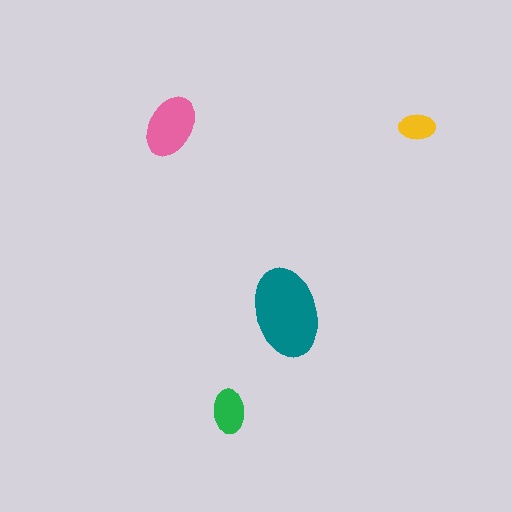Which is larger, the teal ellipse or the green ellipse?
The teal one.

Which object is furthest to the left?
The pink ellipse is leftmost.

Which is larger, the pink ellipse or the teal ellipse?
The teal one.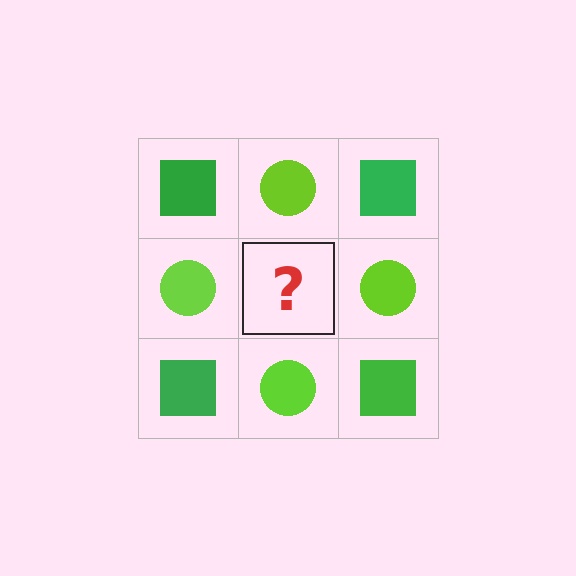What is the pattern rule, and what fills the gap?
The rule is that it alternates green square and lime circle in a checkerboard pattern. The gap should be filled with a green square.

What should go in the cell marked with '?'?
The missing cell should contain a green square.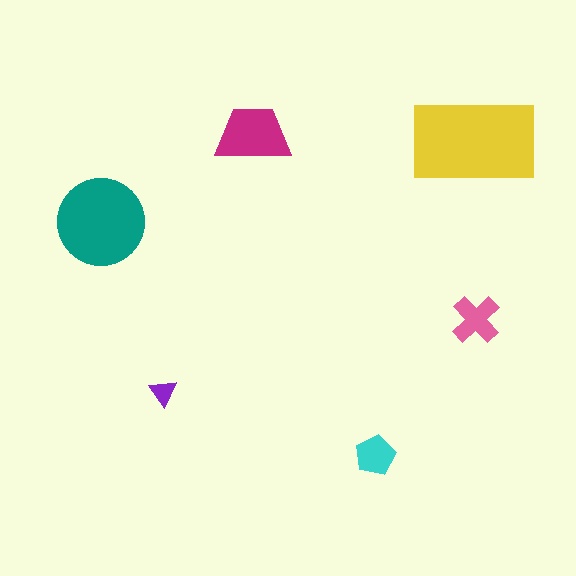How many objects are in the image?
There are 6 objects in the image.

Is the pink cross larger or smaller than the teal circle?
Smaller.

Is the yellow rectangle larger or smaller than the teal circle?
Larger.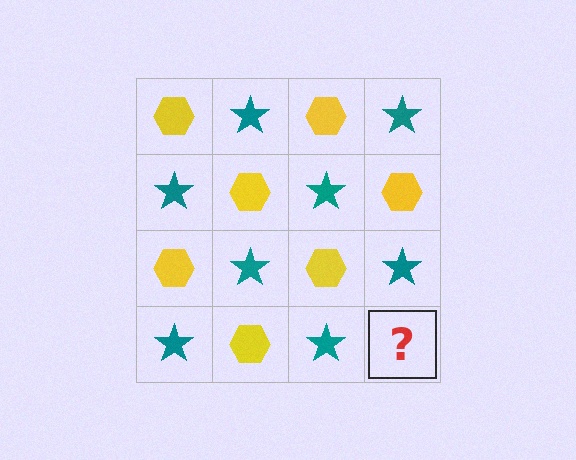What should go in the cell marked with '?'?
The missing cell should contain a yellow hexagon.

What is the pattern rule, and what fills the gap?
The rule is that it alternates yellow hexagon and teal star in a checkerboard pattern. The gap should be filled with a yellow hexagon.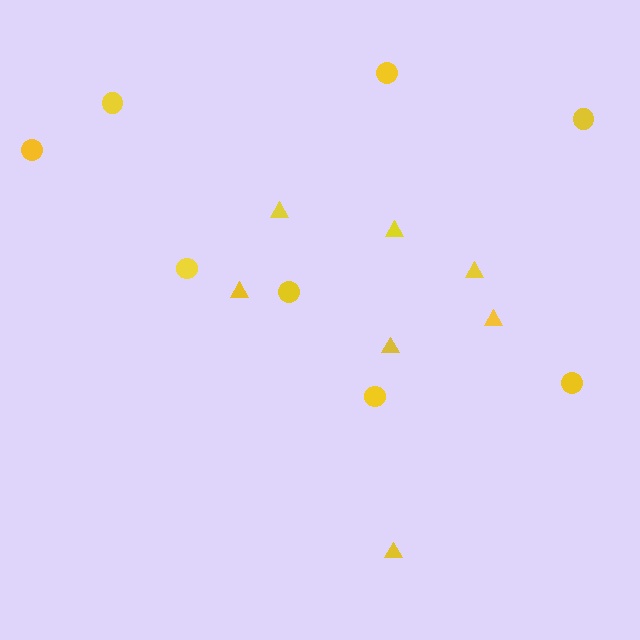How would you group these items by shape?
There are 2 groups: one group of triangles (7) and one group of circles (8).